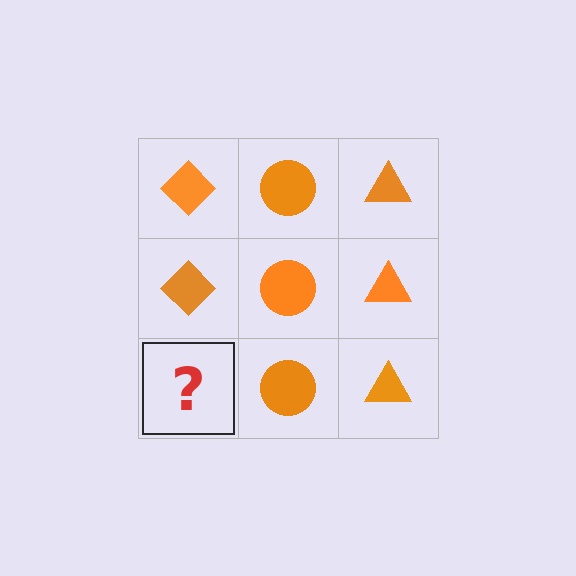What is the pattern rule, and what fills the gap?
The rule is that each column has a consistent shape. The gap should be filled with an orange diamond.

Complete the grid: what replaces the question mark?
The question mark should be replaced with an orange diamond.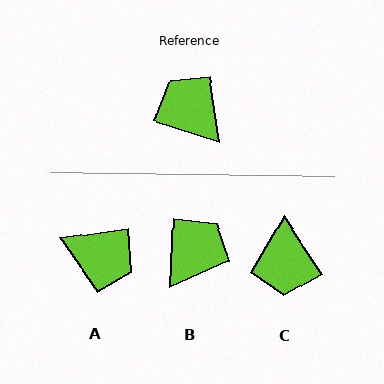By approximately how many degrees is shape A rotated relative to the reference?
Approximately 154 degrees clockwise.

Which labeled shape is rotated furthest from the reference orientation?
A, about 154 degrees away.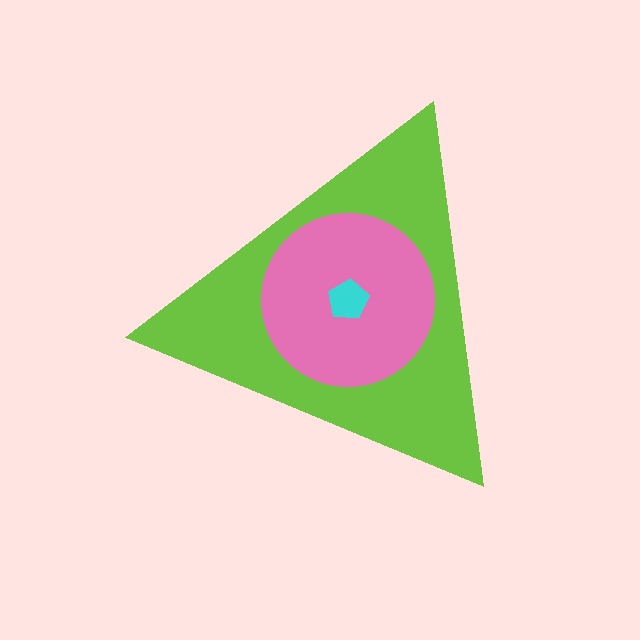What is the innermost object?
The cyan pentagon.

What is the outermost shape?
The lime triangle.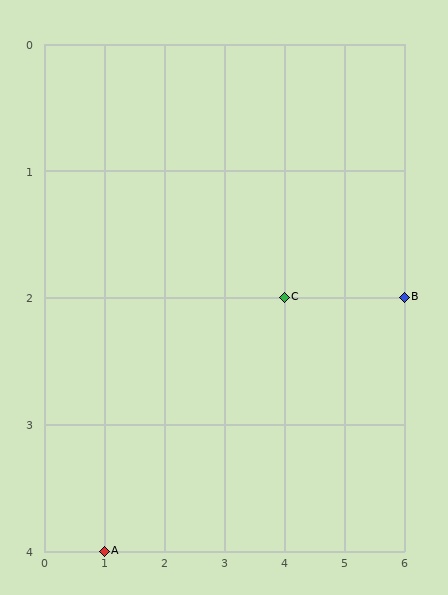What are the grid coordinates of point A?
Point A is at grid coordinates (1, 4).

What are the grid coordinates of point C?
Point C is at grid coordinates (4, 2).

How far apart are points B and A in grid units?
Points B and A are 5 columns and 2 rows apart (about 5.4 grid units diagonally).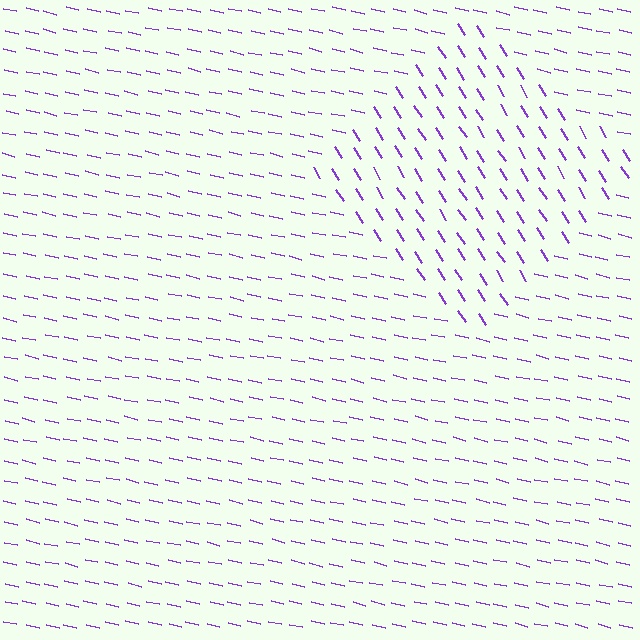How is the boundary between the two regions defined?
The boundary is defined purely by a change in line orientation (approximately 45 degrees difference). All lines are the same color and thickness.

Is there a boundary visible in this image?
Yes, there is a texture boundary formed by a change in line orientation.